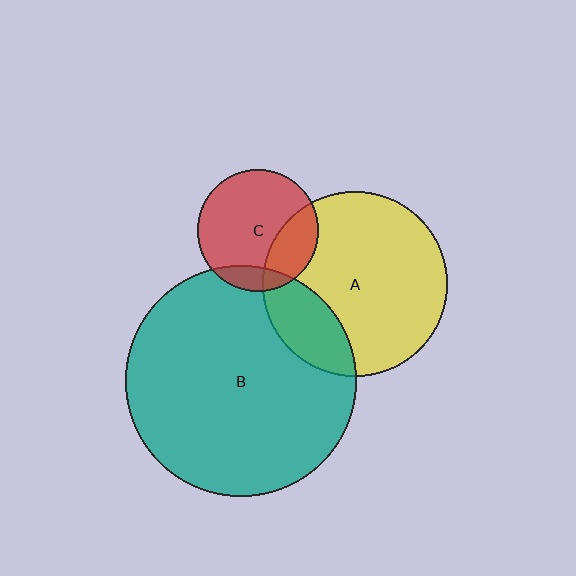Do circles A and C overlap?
Yes.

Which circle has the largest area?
Circle B (teal).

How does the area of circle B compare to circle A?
Approximately 1.6 times.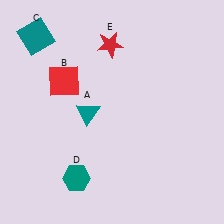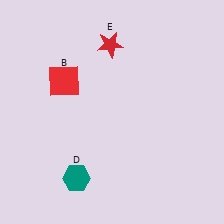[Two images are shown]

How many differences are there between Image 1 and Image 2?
There are 2 differences between the two images.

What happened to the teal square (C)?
The teal square (C) was removed in Image 2. It was in the top-left area of Image 1.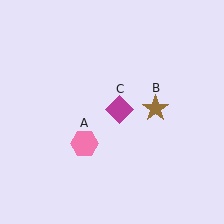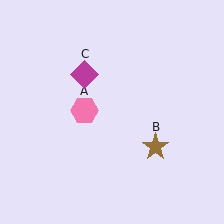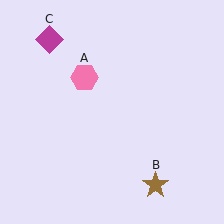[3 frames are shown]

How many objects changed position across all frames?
3 objects changed position: pink hexagon (object A), brown star (object B), magenta diamond (object C).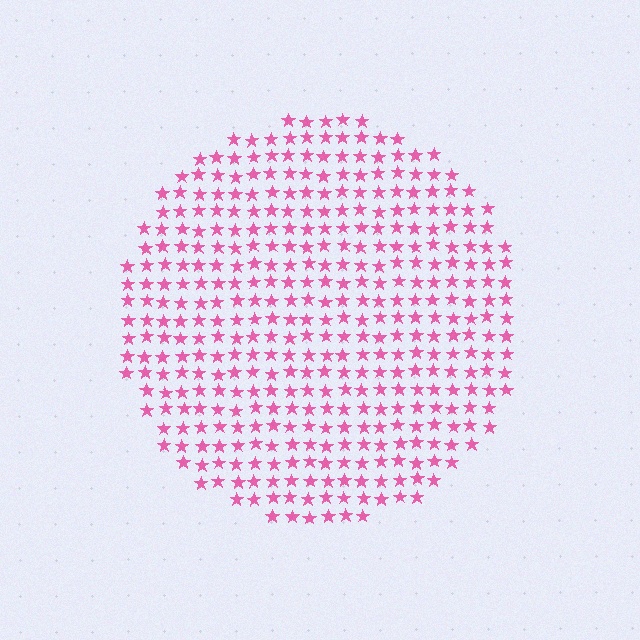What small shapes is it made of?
It is made of small stars.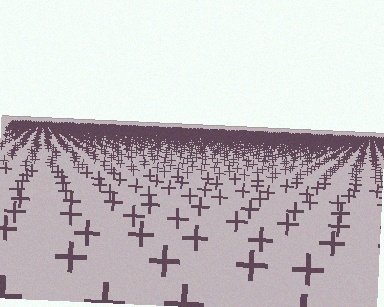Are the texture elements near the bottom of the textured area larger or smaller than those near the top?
Larger. Near the bottom, elements are closer to the viewer and appear at a bigger on-screen size.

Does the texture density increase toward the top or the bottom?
Density increases toward the top.